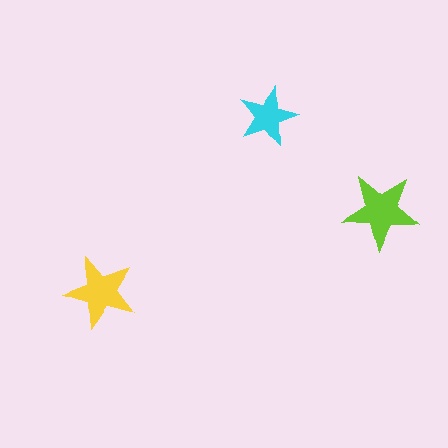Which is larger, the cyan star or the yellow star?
The yellow one.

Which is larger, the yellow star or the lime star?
The lime one.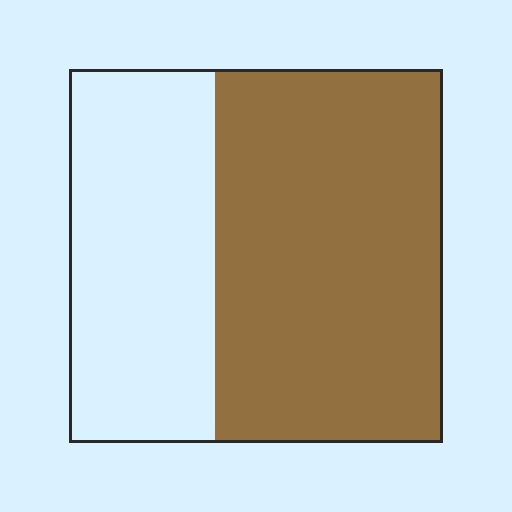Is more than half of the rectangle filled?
Yes.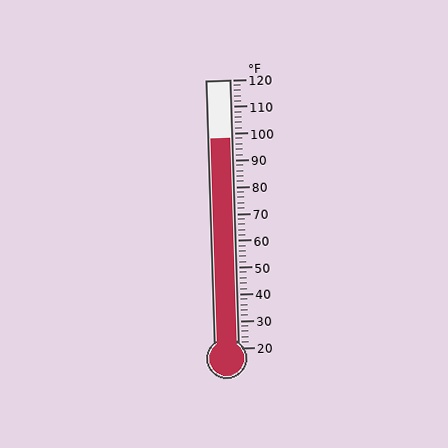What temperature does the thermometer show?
The thermometer shows approximately 98°F.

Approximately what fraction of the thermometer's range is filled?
The thermometer is filled to approximately 80% of its range.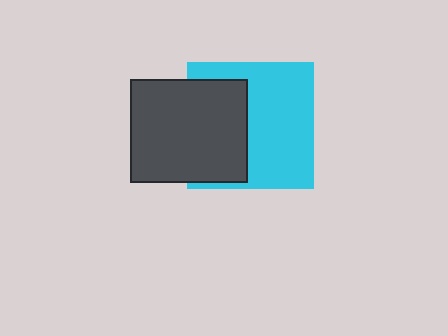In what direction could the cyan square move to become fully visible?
The cyan square could move right. That would shift it out from behind the dark gray rectangle entirely.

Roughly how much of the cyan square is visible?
About half of it is visible (roughly 61%).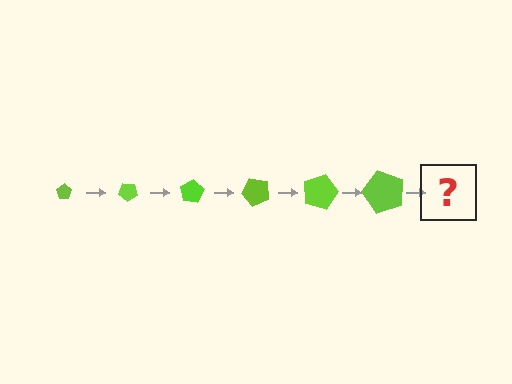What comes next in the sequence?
The next element should be a pentagon, larger than the previous one and rotated 240 degrees from the start.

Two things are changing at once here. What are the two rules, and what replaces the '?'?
The two rules are that the pentagon grows larger each step and it rotates 40 degrees each step. The '?' should be a pentagon, larger than the previous one and rotated 240 degrees from the start.